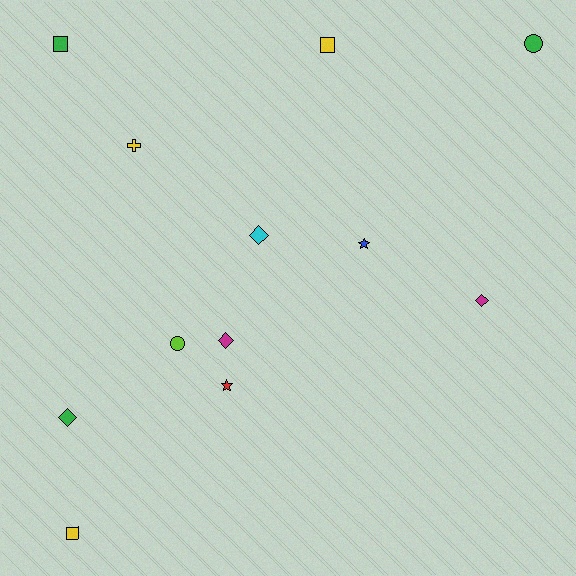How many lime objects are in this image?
There is 1 lime object.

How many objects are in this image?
There are 12 objects.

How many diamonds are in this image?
There are 4 diamonds.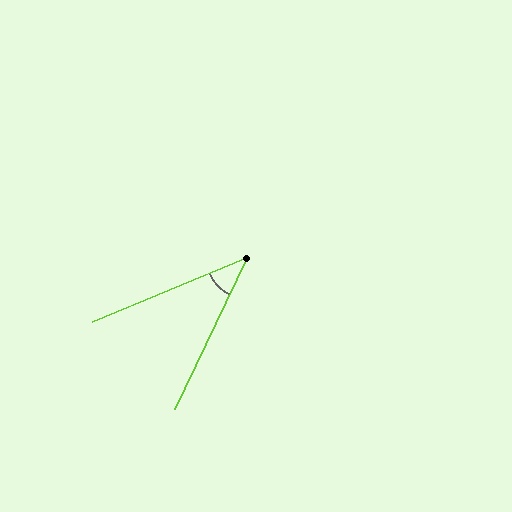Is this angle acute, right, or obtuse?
It is acute.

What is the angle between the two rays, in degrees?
Approximately 42 degrees.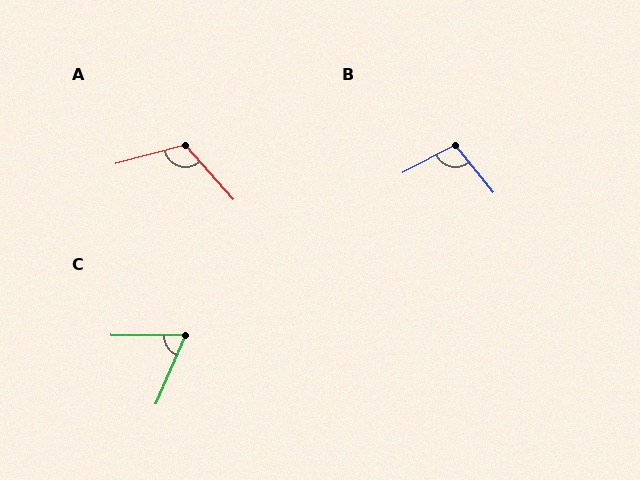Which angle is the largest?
A, at approximately 117 degrees.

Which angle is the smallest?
C, at approximately 67 degrees.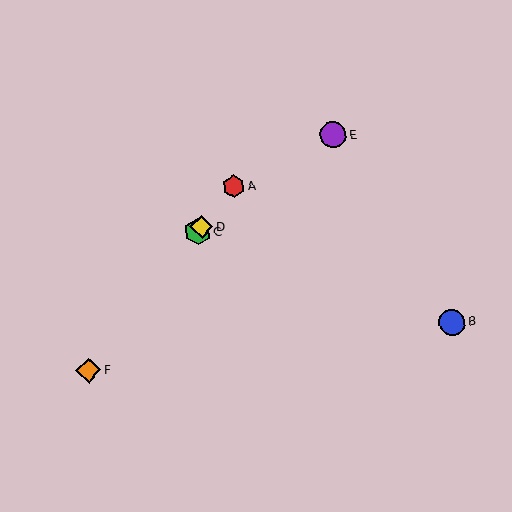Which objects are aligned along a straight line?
Objects A, C, D, F are aligned along a straight line.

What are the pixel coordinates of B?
Object B is at (452, 322).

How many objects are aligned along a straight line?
4 objects (A, C, D, F) are aligned along a straight line.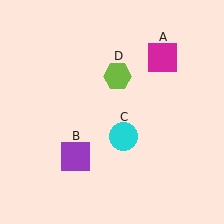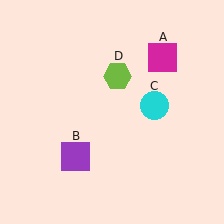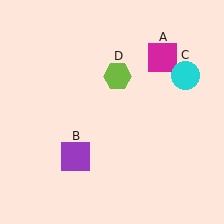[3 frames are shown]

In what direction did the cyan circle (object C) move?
The cyan circle (object C) moved up and to the right.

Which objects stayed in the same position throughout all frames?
Magenta square (object A) and purple square (object B) and lime hexagon (object D) remained stationary.